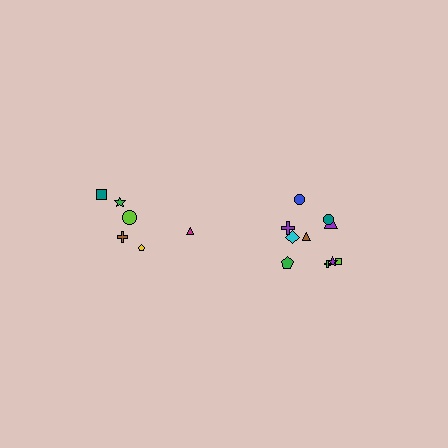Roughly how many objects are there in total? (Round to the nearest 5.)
Roughly 15 objects in total.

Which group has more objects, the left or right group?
The right group.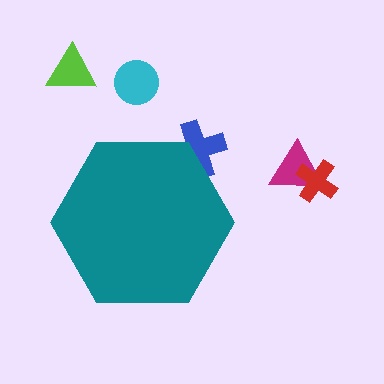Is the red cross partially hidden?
No, the red cross is fully visible.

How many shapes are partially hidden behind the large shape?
1 shape is partially hidden.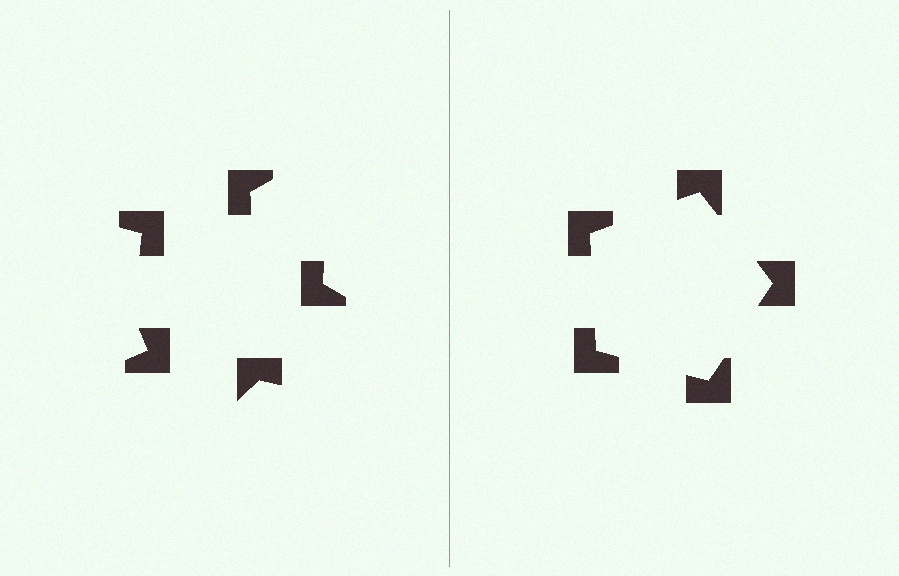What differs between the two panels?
The notched squares are positioned identically on both sides; only the wedge orientations differ. On the right they align to a pentagon; on the left they are misaligned.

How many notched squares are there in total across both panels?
10 — 5 on each side.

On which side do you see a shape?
An illusory pentagon appears on the right side. On the left side the wedge cuts are rotated, so no coherent shape forms.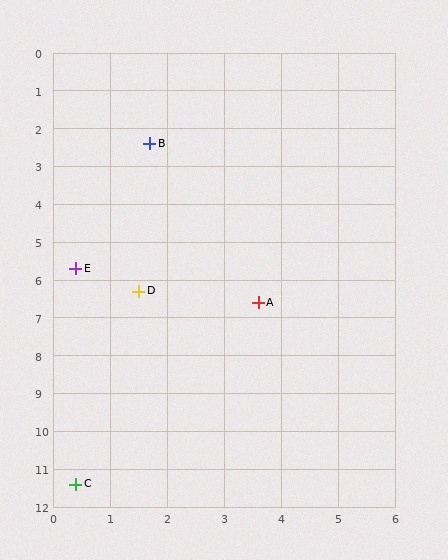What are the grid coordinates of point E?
Point E is at approximately (0.4, 5.7).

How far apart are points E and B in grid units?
Points E and B are about 3.5 grid units apart.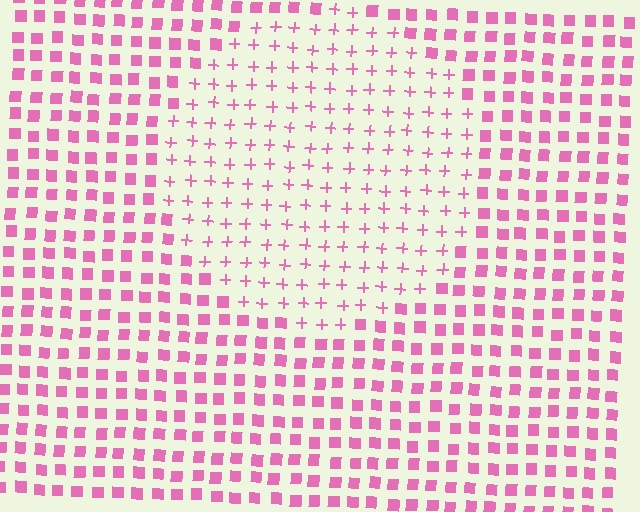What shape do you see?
I see a circle.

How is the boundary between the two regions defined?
The boundary is defined by a change in element shape: plus signs inside vs. squares outside. All elements share the same color and spacing.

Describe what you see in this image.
The image is filled with small pink elements arranged in a uniform grid. A circle-shaped region contains plus signs, while the surrounding area contains squares. The boundary is defined purely by the change in element shape.